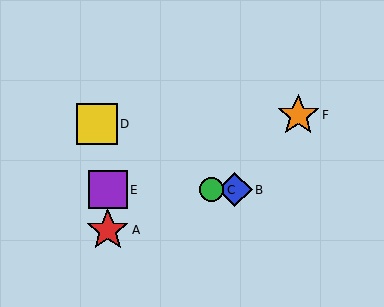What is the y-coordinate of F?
Object F is at y≈115.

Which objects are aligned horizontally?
Objects B, C, E are aligned horizontally.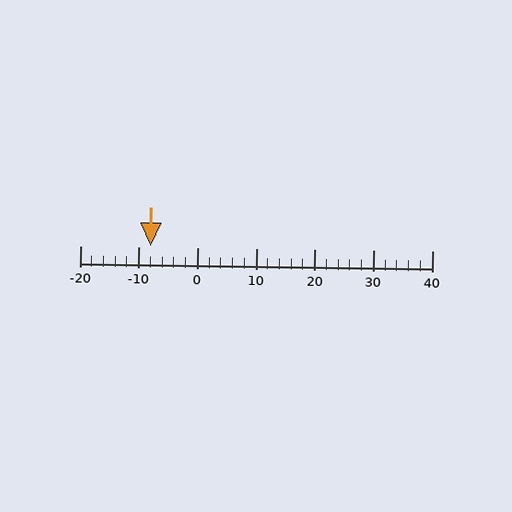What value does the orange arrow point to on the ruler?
The orange arrow points to approximately -8.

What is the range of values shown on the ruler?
The ruler shows values from -20 to 40.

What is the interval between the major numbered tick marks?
The major tick marks are spaced 10 units apart.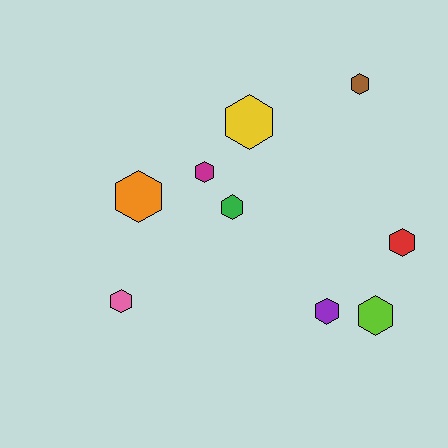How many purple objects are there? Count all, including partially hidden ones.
There is 1 purple object.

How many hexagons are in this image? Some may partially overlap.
There are 9 hexagons.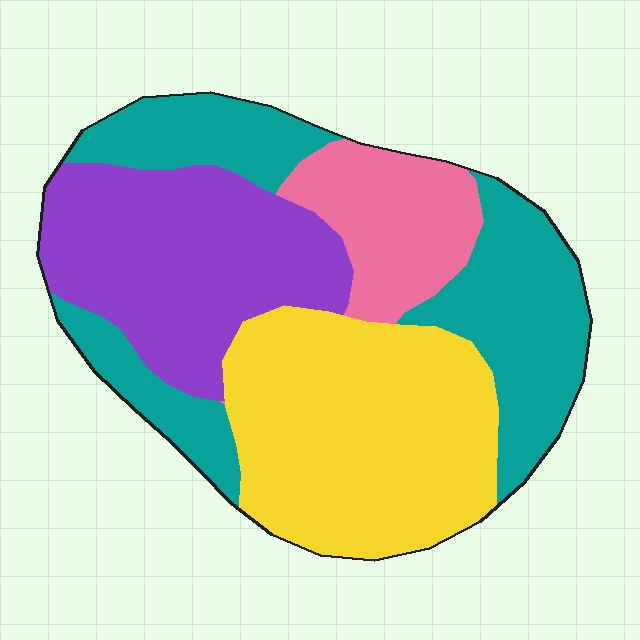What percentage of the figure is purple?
Purple takes up between a sixth and a third of the figure.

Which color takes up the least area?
Pink, at roughly 15%.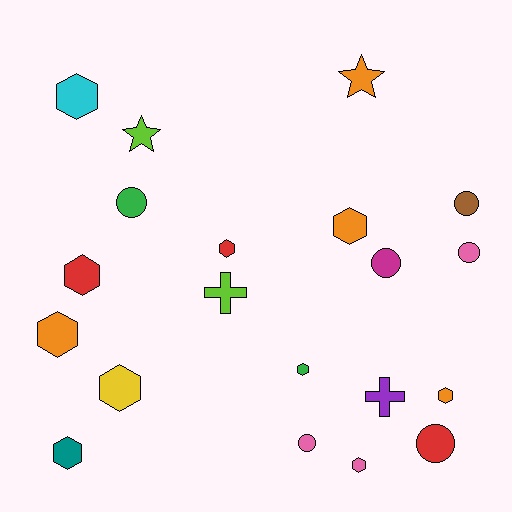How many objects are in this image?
There are 20 objects.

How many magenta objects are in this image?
There is 1 magenta object.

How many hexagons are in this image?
There are 10 hexagons.